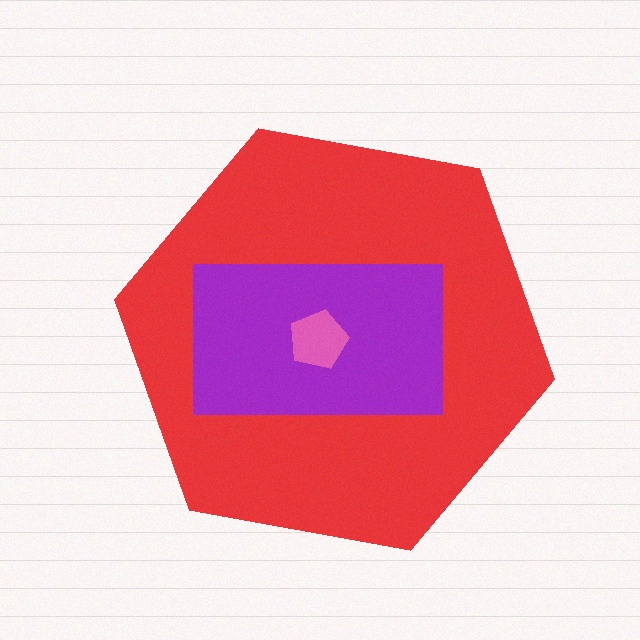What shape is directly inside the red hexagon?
The purple rectangle.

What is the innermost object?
The pink pentagon.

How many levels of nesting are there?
3.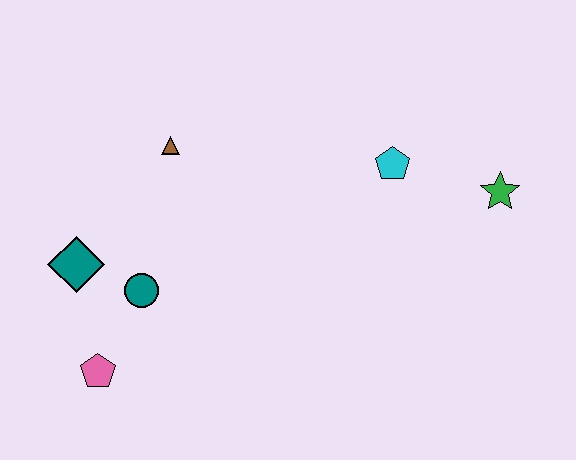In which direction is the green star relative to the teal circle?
The green star is to the right of the teal circle.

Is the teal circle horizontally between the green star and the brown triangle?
No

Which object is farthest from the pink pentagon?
The green star is farthest from the pink pentagon.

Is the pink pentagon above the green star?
No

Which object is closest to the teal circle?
The teal diamond is closest to the teal circle.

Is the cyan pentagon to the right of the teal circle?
Yes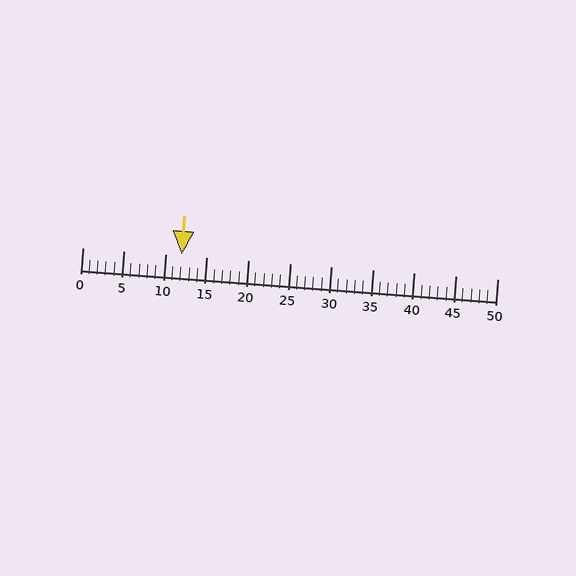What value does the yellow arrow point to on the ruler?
The yellow arrow points to approximately 12.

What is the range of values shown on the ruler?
The ruler shows values from 0 to 50.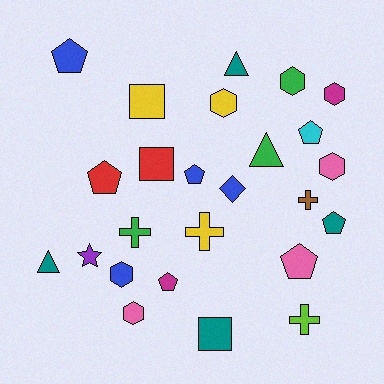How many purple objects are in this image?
There is 1 purple object.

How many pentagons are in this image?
There are 7 pentagons.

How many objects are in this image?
There are 25 objects.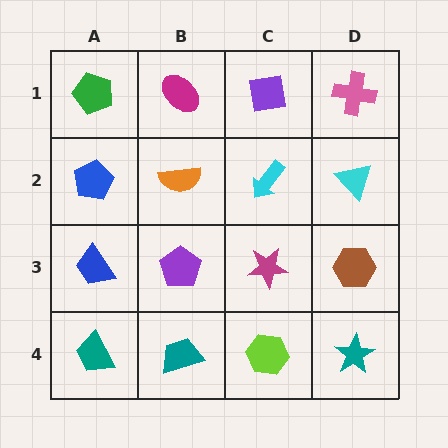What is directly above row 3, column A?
A blue pentagon.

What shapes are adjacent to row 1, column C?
A cyan arrow (row 2, column C), a magenta ellipse (row 1, column B), a pink cross (row 1, column D).